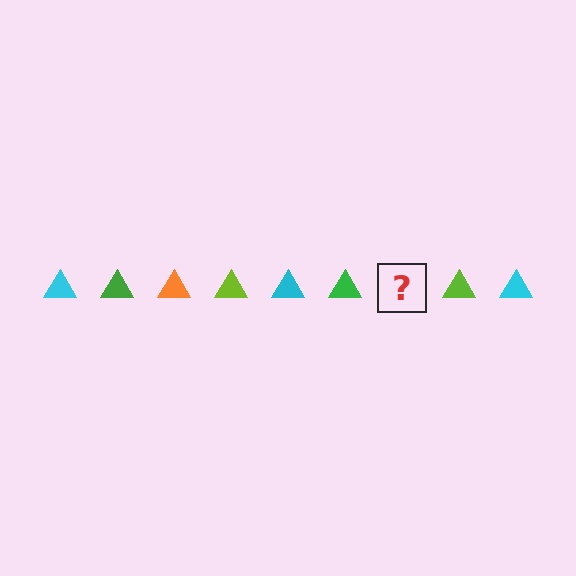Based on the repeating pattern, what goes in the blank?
The blank should be an orange triangle.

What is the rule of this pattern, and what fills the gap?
The rule is that the pattern cycles through cyan, green, orange, lime triangles. The gap should be filled with an orange triangle.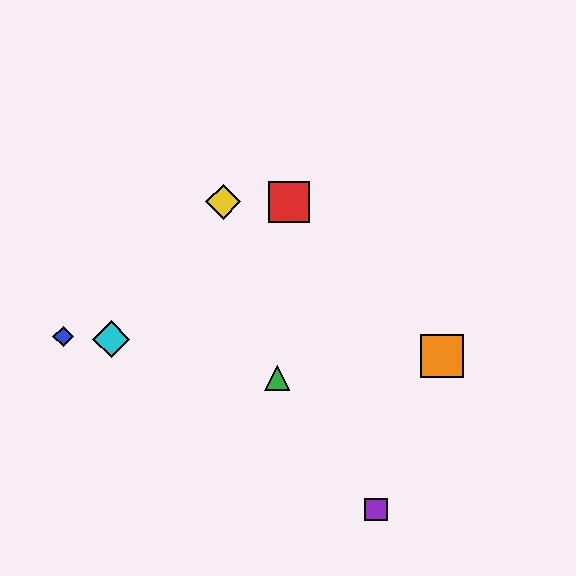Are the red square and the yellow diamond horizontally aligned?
Yes, both are at y≈202.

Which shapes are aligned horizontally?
The red square, the yellow diamond are aligned horizontally.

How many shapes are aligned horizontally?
2 shapes (the red square, the yellow diamond) are aligned horizontally.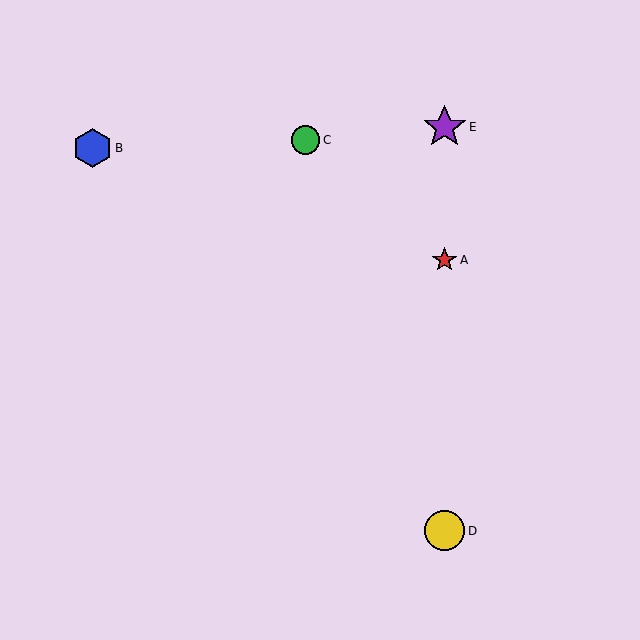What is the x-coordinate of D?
Object D is at x≈445.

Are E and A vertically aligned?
Yes, both are at x≈445.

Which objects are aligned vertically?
Objects A, D, E are aligned vertically.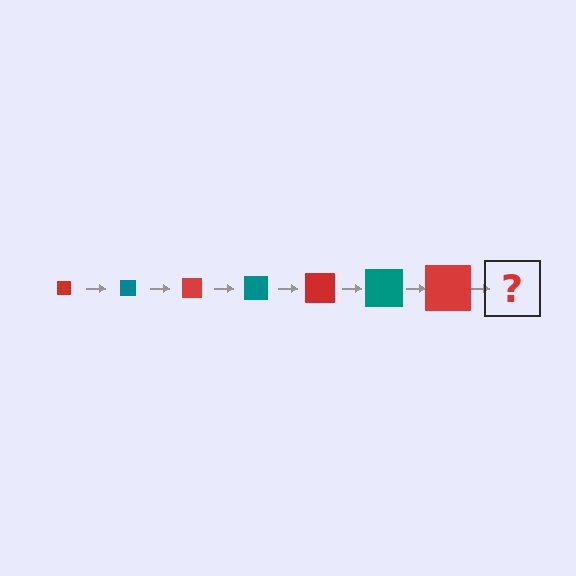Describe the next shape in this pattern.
It should be a teal square, larger than the previous one.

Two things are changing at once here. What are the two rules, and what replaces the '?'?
The two rules are that the square grows larger each step and the color cycles through red and teal. The '?' should be a teal square, larger than the previous one.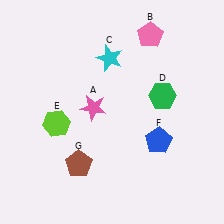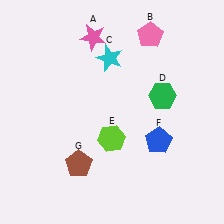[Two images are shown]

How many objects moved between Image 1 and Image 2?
2 objects moved between the two images.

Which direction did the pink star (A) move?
The pink star (A) moved up.